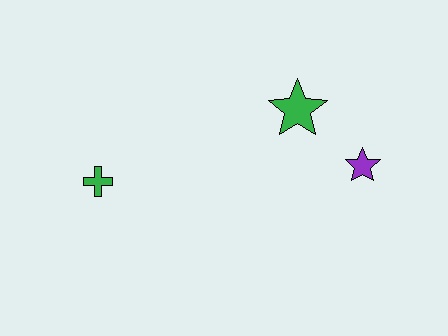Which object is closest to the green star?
The purple star is closest to the green star.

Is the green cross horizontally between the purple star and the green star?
No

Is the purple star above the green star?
No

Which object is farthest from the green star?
The green cross is farthest from the green star.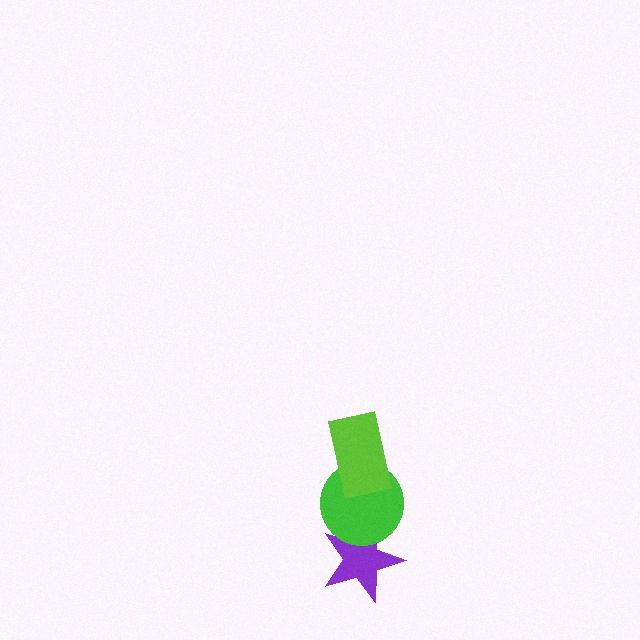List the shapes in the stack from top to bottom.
From top to bottom: the lime rectangle, the green circle, the purple star.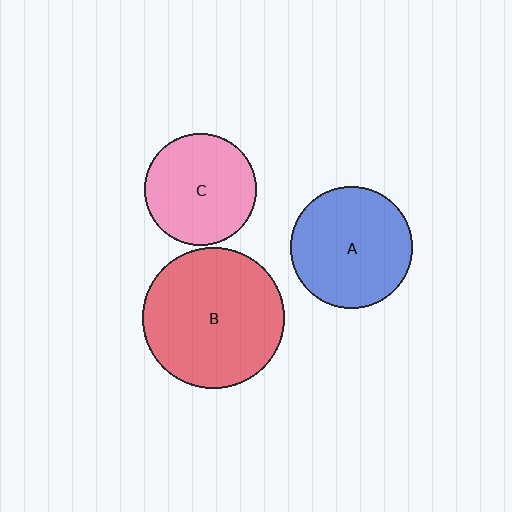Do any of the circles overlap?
No, none of the circles overlap.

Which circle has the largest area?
Circle B (red).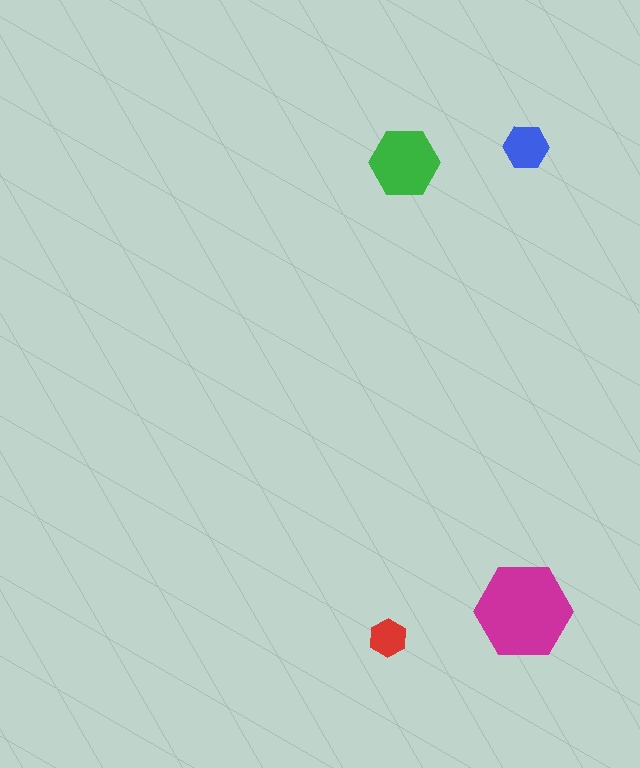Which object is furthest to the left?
The red hexagon is leftmost.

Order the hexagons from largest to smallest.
the magenta one, the green one, the blue one, the red one.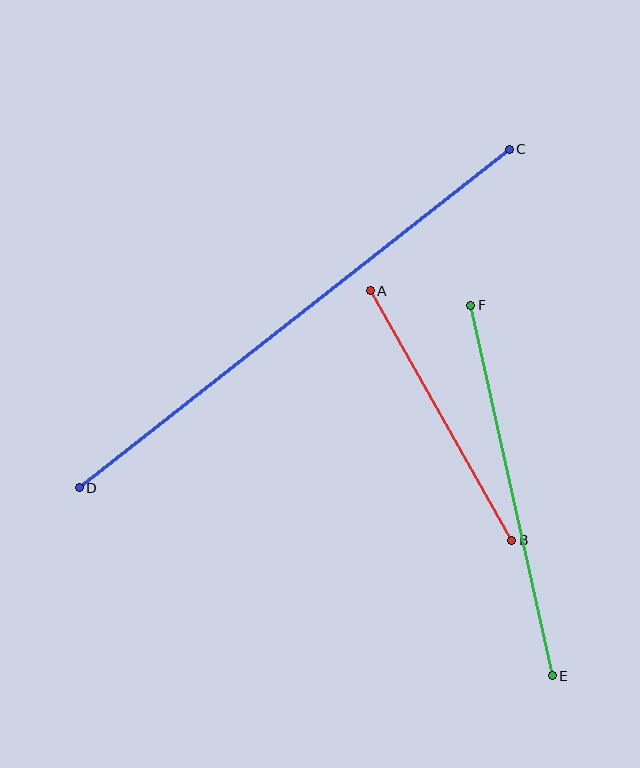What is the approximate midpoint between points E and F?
The midpoint is at approximately (512, 490) pixels.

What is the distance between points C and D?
The distance is approximately 547 pixels.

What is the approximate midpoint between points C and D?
The midpoint is at approximately (294, 319) pixels.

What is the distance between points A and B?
The distance is approximately 287 pixels.